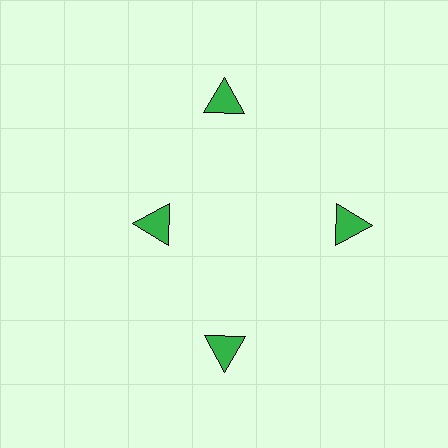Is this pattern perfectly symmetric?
No. The 4 green triangles are arranged in a ring, but one element near the 9 o'clock position is pulled inward toward the center, breaking the 4-fold rotational symmetry.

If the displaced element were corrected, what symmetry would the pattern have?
It would have 4-fold rotational symmetry — the pattern would map onto itself every 90 degrees.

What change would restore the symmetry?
The symmetry would be restored by moving it outward, back onto the ring so that all 4 triangles sit at equal angles and equal distance from the center.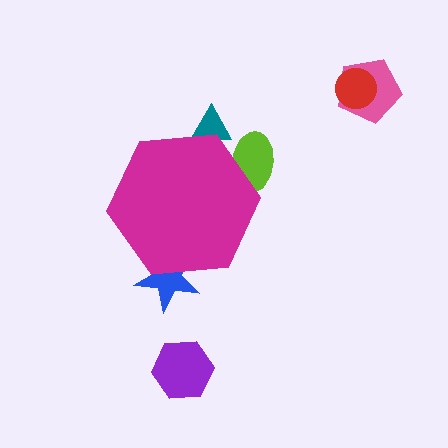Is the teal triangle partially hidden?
Yes, the teal triangle is partially hidden behind the magenta hexagon.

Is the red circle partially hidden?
No, the red circle is fully visible.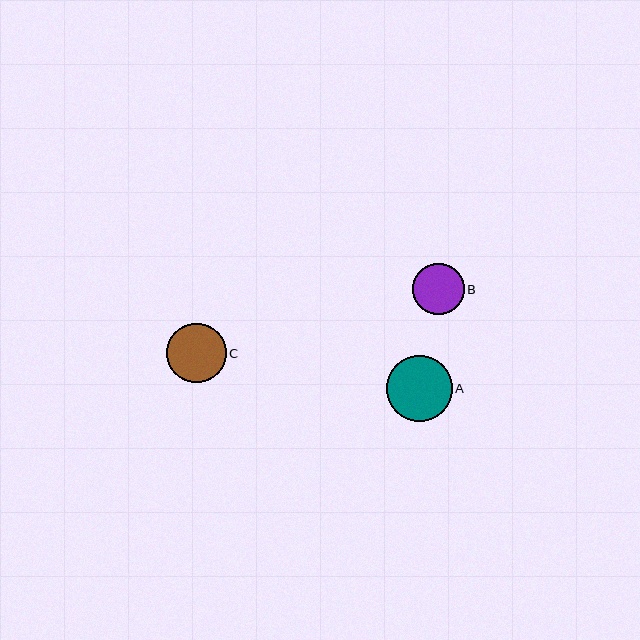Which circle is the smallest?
Circle B is the smallest with a size of approximately 52 pixels.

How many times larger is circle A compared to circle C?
Circle A is approximately 1.1 times the size of circle C.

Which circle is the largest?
Circle A is the largest with a size of approximately 66 pixels.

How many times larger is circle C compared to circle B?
Circle C is approximately 1.2 times the size of circle B.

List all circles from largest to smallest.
From largest to smallest: A, C, B.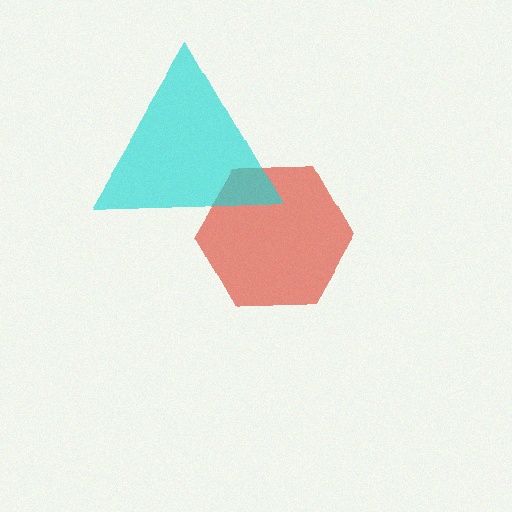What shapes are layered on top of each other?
The layered shapes are: a red hexagon, a cyan triangle.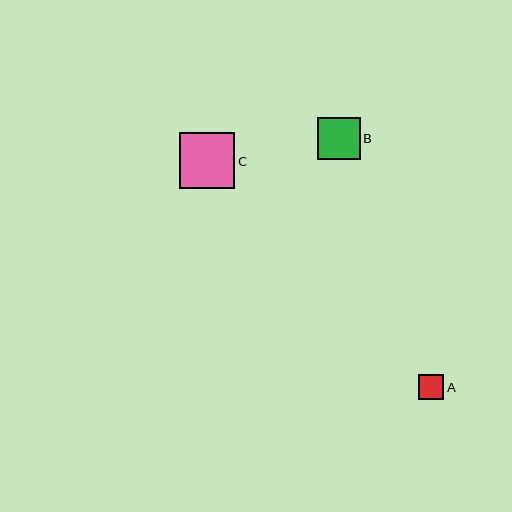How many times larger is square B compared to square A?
Square B is approximately 1.7 times the size of square A.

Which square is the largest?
Square C is the largest with a size of approximately 56 pixels.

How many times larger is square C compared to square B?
Square C is approximately 1.3 times the size of square B.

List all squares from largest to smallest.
From largest to smallest: C, B, A.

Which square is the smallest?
Square A is the smallest with a size of approximately 25 pixels.